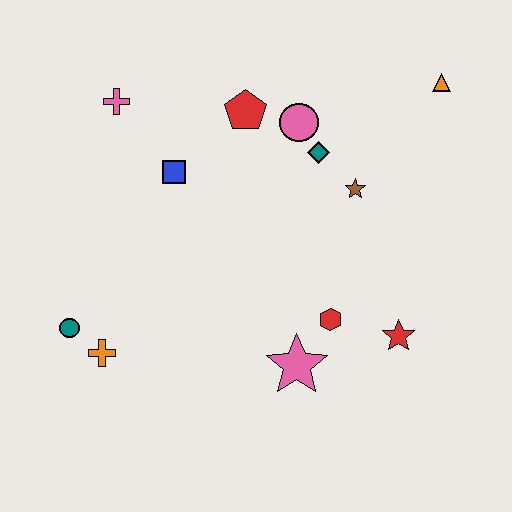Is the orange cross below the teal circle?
Yes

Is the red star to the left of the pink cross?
No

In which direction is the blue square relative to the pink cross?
The blue square is below the pink cross.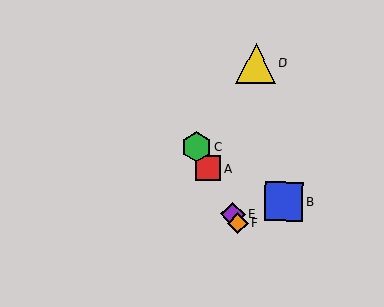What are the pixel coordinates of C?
Object C is at (196, 147).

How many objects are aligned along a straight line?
4 objects (A, C, E, F) are aligned along a straight line.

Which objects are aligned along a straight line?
Objects A, C, E, F are aligned along a straight line.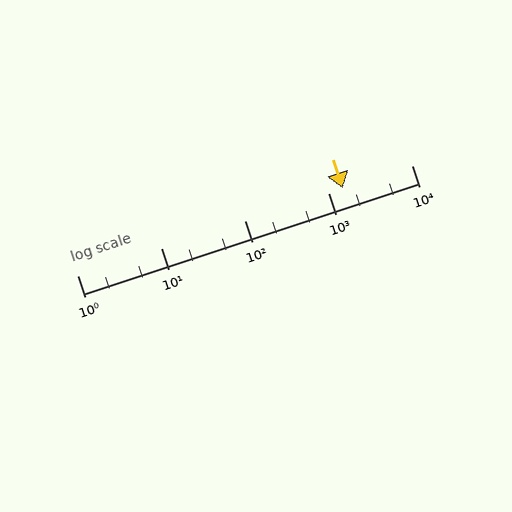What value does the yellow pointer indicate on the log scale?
The pointer indicates approximately 1500.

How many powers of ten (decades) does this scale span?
The scale spans 4 decades, from 1 to 10000.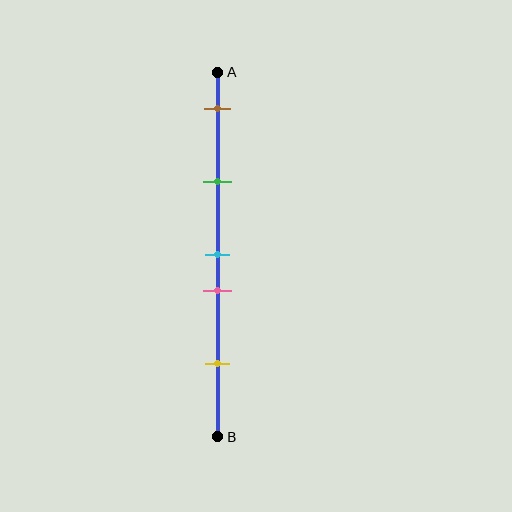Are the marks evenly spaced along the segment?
No, the marks are not evenly spaced.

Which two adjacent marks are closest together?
The cyan and pink marks are the closest adjacent pair.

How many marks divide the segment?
There are 5 marks dividing the segment.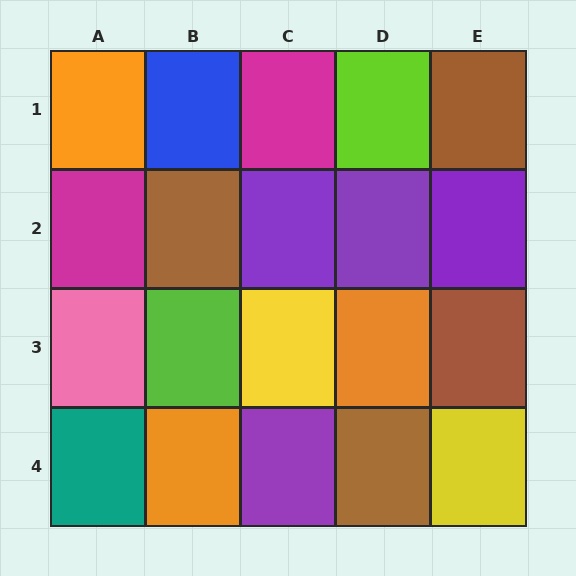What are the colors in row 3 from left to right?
Pink, lime, yellow, orange, brown.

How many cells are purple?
4 cells are purple.